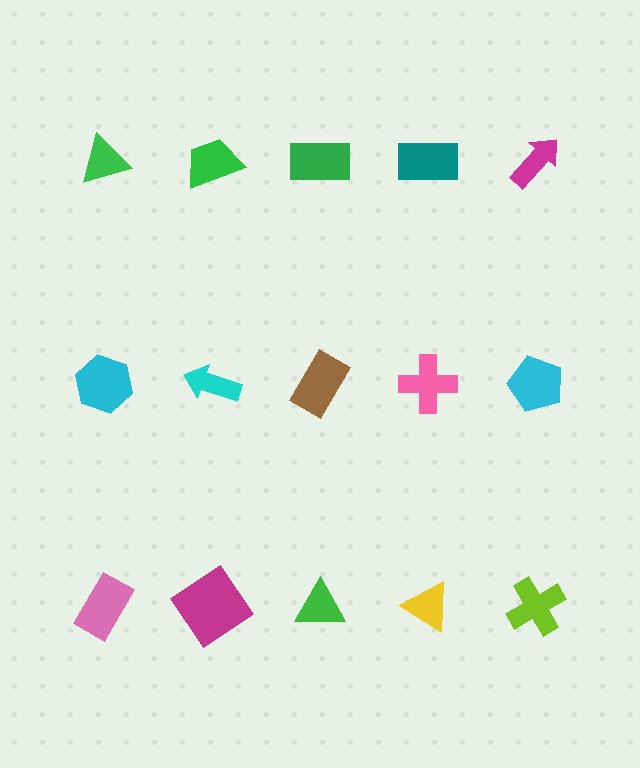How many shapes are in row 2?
5 shapes.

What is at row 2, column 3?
A brown rectangle.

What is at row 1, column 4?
A teal rectangle.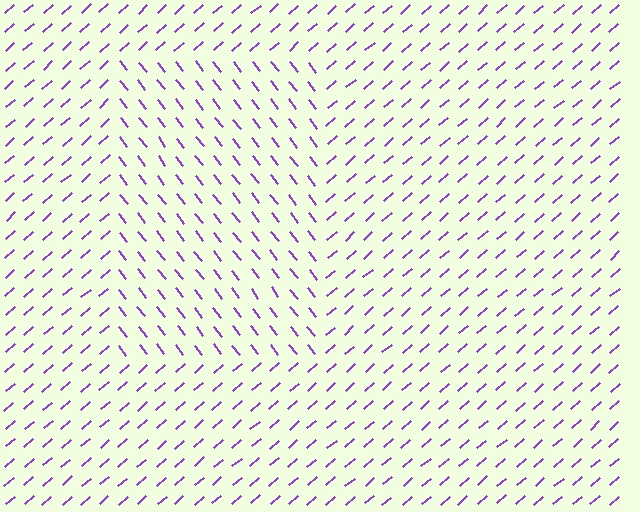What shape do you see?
I see a rectangle.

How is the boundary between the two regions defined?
The boundary is defined purely by a change in line orientation (approximately 86 degrees difference). All lines are the same color and thickness.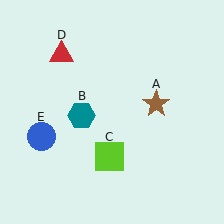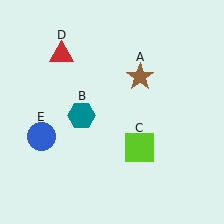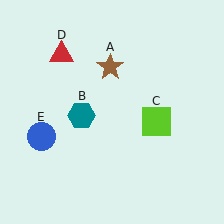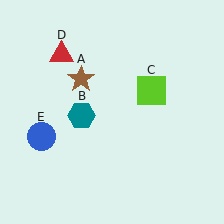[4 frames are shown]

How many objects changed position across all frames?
2 objects changed position: brown star (object A), lime square (object C).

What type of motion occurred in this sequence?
The brown star (object A), lime square (object C) rotated counterclockwise around the center of the scene.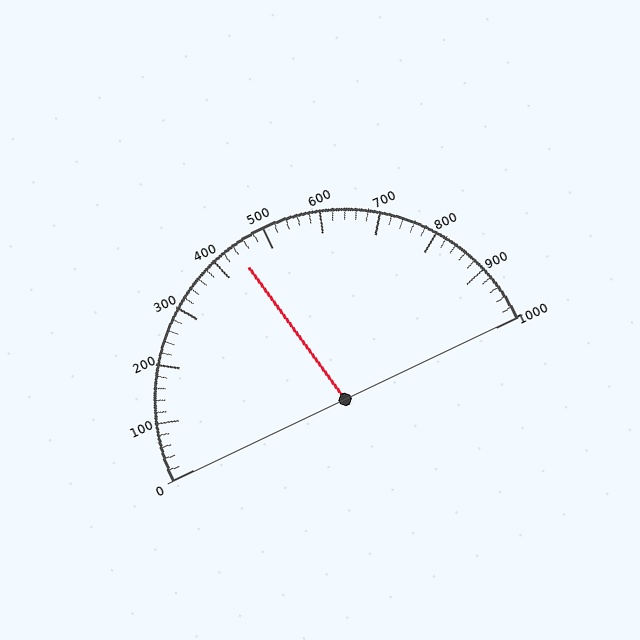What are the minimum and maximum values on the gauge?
The gauge ranges from 0 to 1000.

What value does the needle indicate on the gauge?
The needle indicates approximately 440.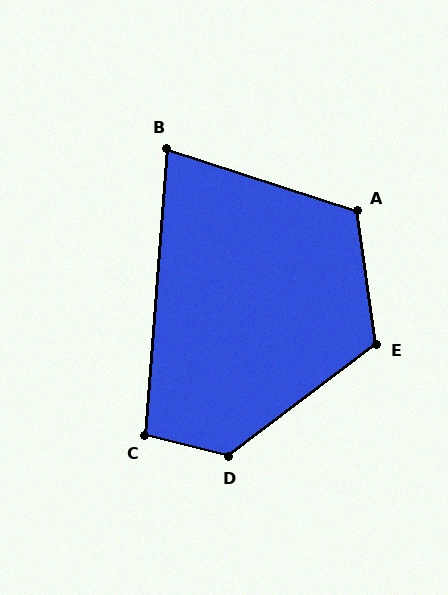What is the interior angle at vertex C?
Approximately 100 degrees (obtuse).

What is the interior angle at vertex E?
Approximately 119 degrees (obtuse).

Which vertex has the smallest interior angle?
B, at approximately 77 degrees.